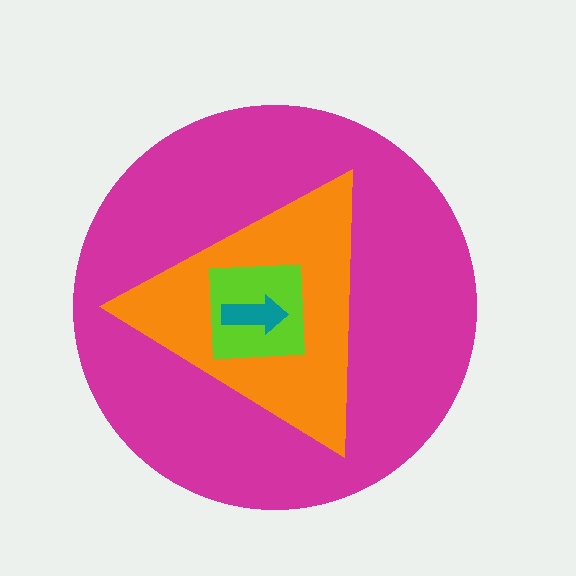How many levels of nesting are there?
4.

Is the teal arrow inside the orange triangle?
Yes.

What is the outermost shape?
The magenta circle.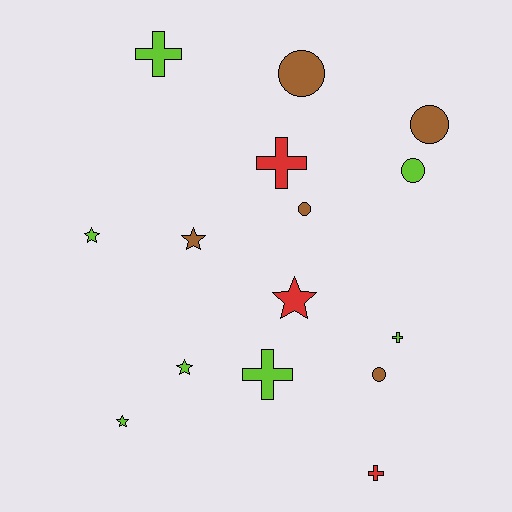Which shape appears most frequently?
Cross, with 5 objects.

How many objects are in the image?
There are 15 objects.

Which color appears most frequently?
Lime, with 7 objects.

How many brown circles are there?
There are 4 brown circles.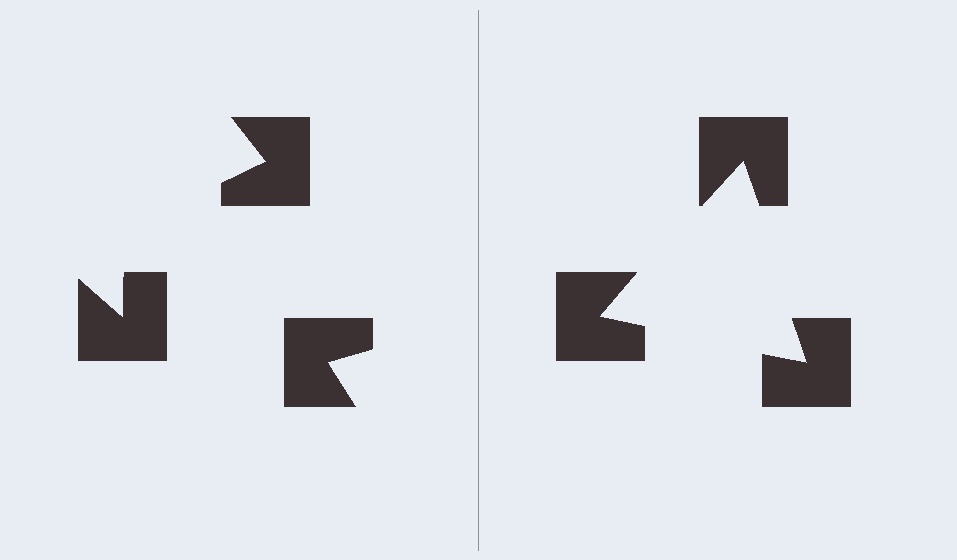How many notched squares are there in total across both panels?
6 — 3 on each side.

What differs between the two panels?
The notched squares are positioned identically on both sides; only the wedge orientations differ. On the right they align to a triangle; on the left they are misaligned.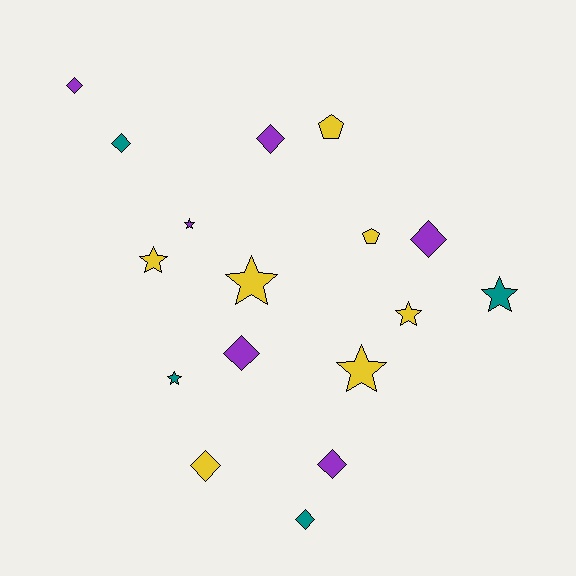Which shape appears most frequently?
Diamond, with 8 objects.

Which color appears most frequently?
Yellow, with 7 objects.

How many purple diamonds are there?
There are 5 purple diamonds.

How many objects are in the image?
There are 17 objects.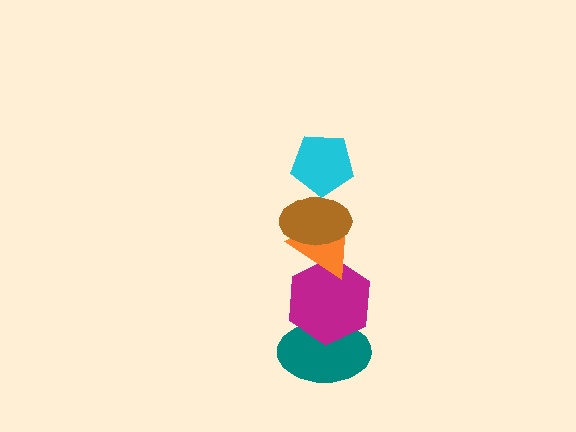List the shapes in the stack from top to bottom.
From top to bottom: the cyan pentagon, the brown ellipse, the orange triangle, the magenta hexagon, the teal ellipse.